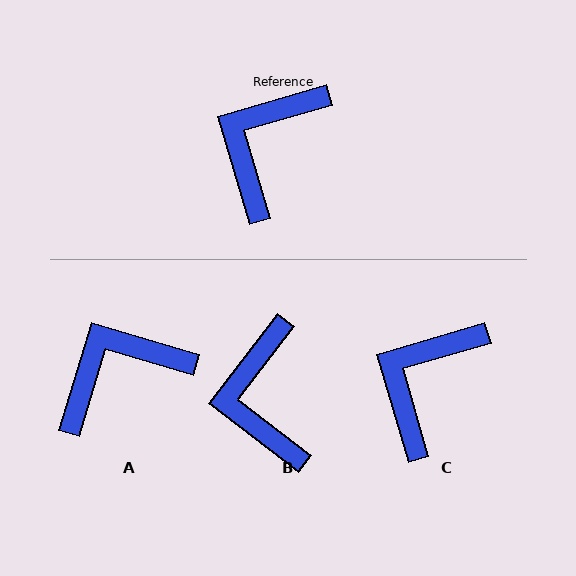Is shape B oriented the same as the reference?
No, it is off by about 36 degrees.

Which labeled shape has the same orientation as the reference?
C.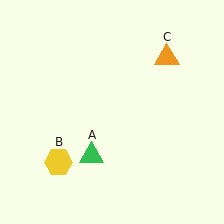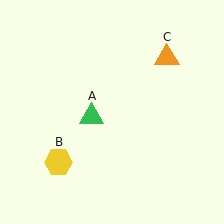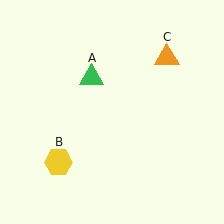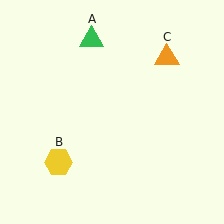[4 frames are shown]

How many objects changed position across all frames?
1 object changed position: green triangle (object A).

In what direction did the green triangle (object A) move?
The green triangle (object A) moved up.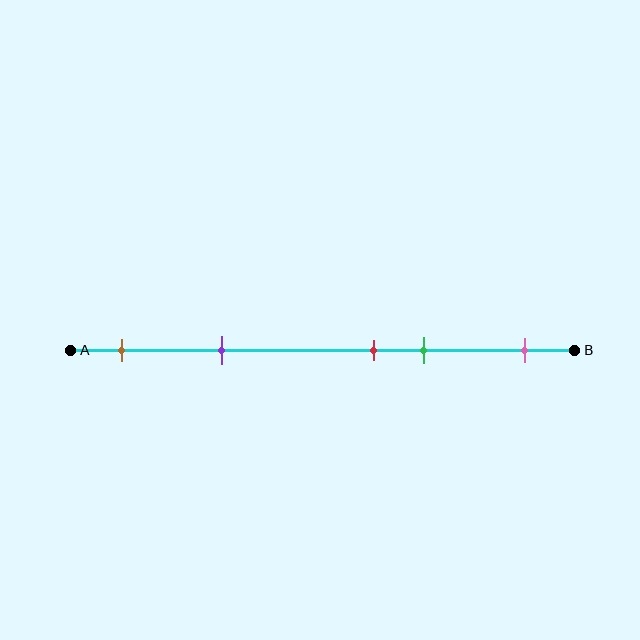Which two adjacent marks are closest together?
The red and green marks are the closest adjacent pair.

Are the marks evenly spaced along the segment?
No, the marks are not evenly spaced.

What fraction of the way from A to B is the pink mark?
The pink mark is approximately 90% (0.9) of the way from A to B.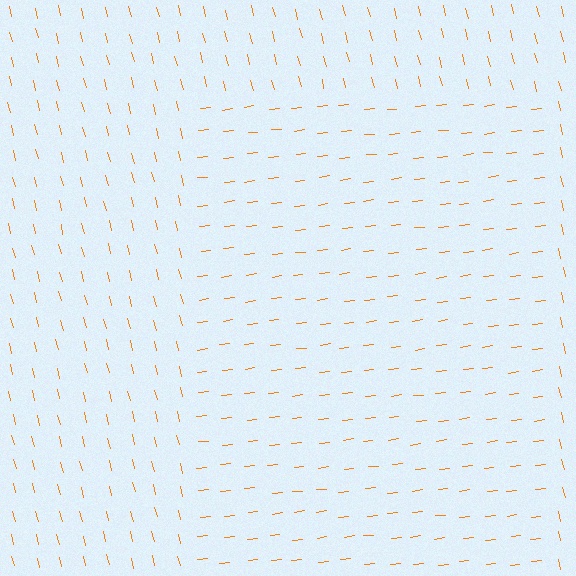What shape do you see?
I see a rectangle.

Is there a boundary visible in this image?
Yes, there is a texture boundary formed by a change in line orientation.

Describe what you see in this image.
The image is filled with small orange line segments. A rectangle region in the image has lines oriented differently from the surrounding lines, creating a visible texture boundary.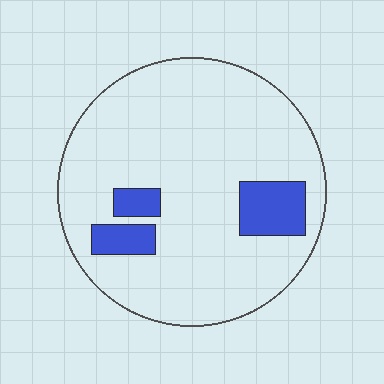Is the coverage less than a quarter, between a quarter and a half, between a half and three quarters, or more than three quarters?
Less than a quarter.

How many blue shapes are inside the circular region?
3.